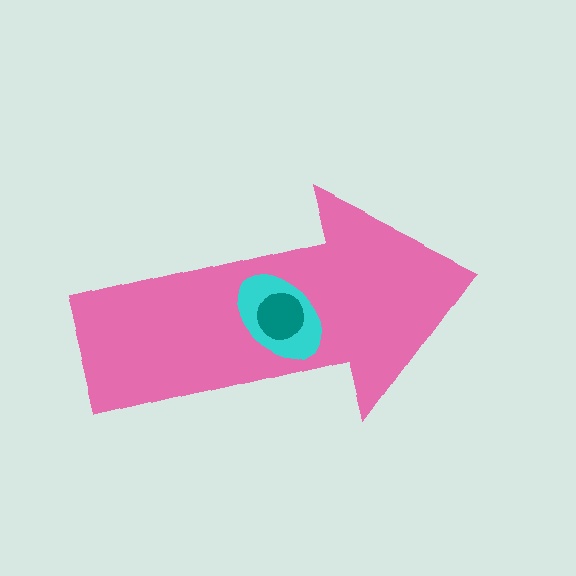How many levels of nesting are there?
3.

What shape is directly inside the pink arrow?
The cyan ellipse.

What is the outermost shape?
The pink arrow.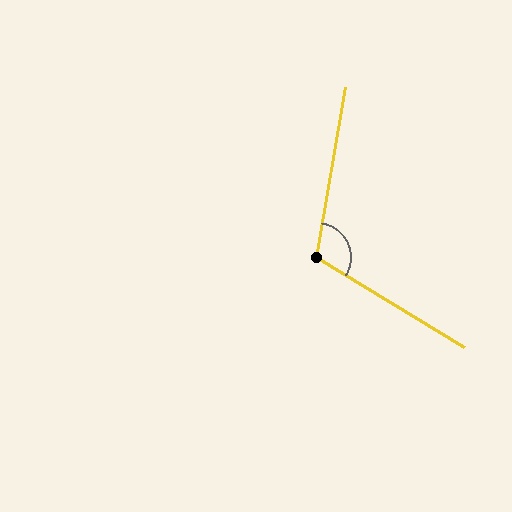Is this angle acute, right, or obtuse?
It is obtuse.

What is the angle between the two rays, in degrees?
Approximately 112 degrees.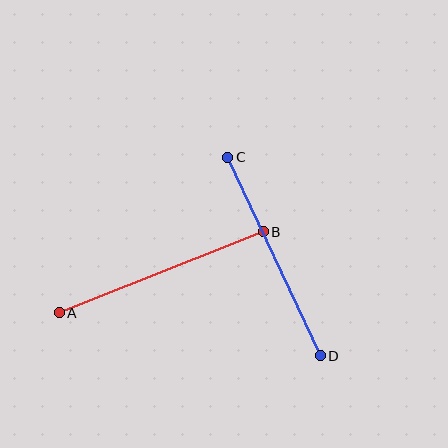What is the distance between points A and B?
The distance is approximately 219 pixels.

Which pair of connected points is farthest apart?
Points A and B are farthest apart.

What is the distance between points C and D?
The distance is approximately 219 pixels.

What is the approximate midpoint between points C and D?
The midpoint is at approximately (274, 257) pixels.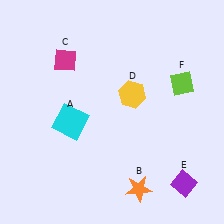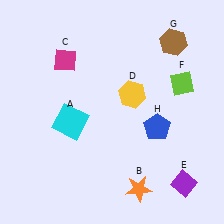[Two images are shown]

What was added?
A brown hexagon (G), a blue pentagon (H) were added in Image 2.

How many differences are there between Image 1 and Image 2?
There are 2 differences between the two images.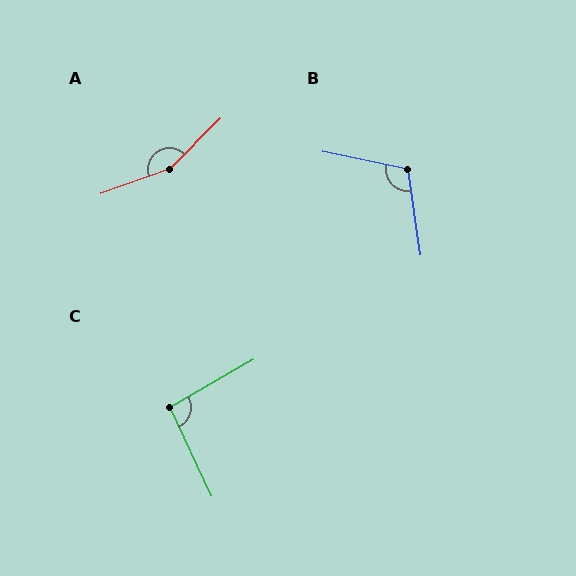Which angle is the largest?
A, at approximately 155 degrees.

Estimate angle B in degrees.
Approximately 110 degrees.